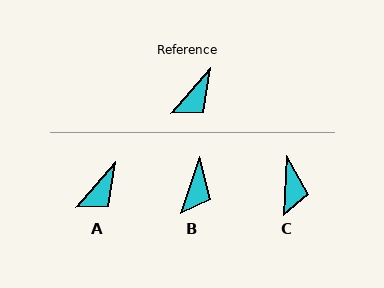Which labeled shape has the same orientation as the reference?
A.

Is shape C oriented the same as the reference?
No, it is off by about 39 degrees.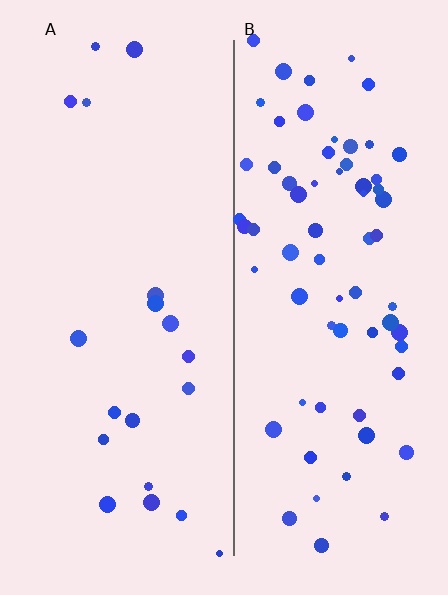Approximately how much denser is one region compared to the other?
Approximately 3.6× — region B over region A.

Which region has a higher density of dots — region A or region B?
B (the right).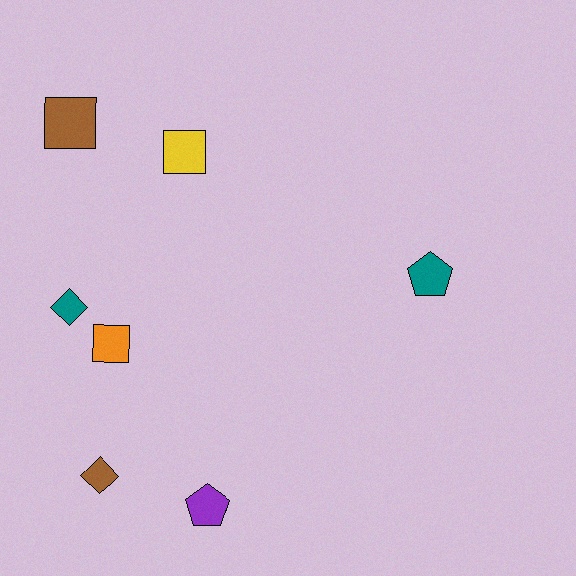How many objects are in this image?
There are 7 objects.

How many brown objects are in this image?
There are 2 brown objects.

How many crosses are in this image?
There are no crosses.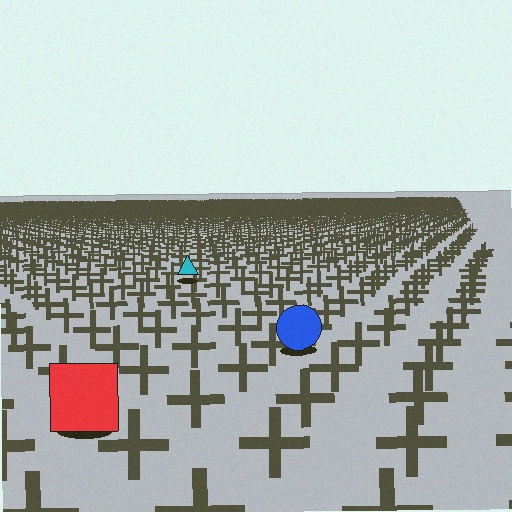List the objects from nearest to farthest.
From nearest to farthest: the red square, the blue circle, the cyan triangle.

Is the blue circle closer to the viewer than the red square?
No. The red square is closer — you can tell from the texture gradient: the ground texture is coarser near it.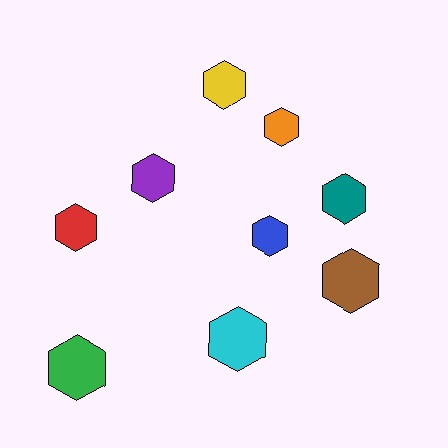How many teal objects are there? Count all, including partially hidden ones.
There is 1 teal object.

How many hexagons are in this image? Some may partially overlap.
There are 9 hexagons.